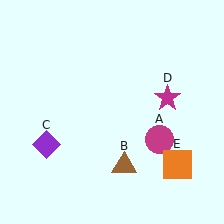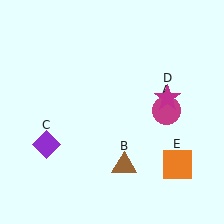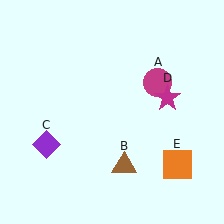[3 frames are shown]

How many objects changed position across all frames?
1 object changed position: magenta circle (object A).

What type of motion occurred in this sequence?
The magenta circle (object A) rotated counterclockwise around the center of the scene.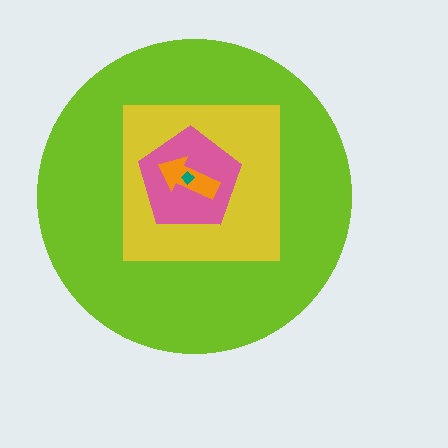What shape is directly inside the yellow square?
The pink pentagon.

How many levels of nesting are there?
5.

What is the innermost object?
The teal diamond.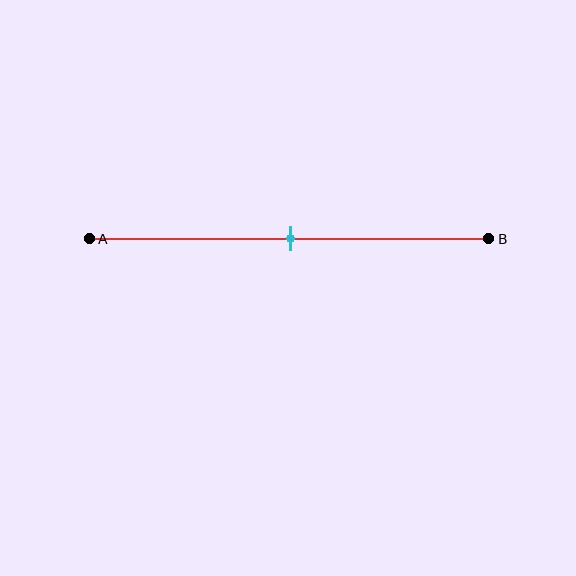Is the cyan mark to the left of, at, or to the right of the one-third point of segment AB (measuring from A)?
The cyan mark is to the right of the one-third point of segment AB.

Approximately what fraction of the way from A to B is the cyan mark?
The cyan mark is approximately 50% of the way from A to B.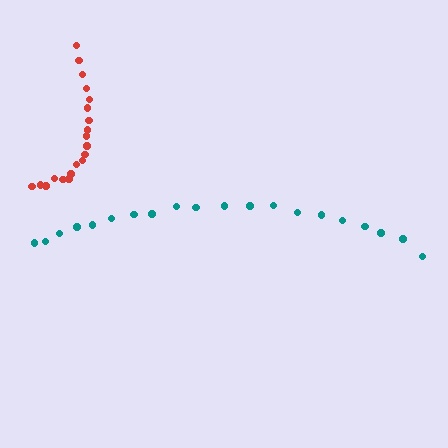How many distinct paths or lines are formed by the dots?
There are 2 distinct paths.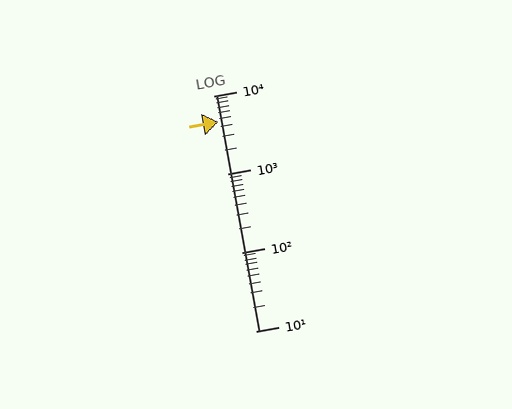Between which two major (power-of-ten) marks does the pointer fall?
The pointer is between 1000 and 10000.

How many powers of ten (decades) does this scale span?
The scale spans 3 decades, from 10 to 10000.